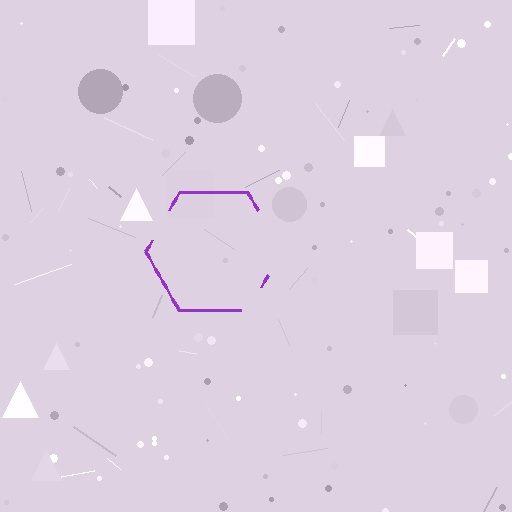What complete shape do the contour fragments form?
The contour fragments form a hexagon.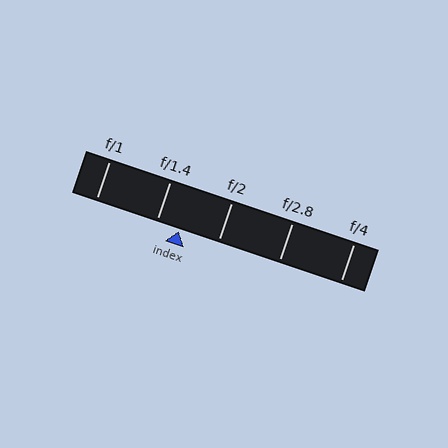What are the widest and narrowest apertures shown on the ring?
The widest aperture shown is f/1 and the narrowest is f/4.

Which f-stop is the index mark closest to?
The index mark is closest to f/1.4.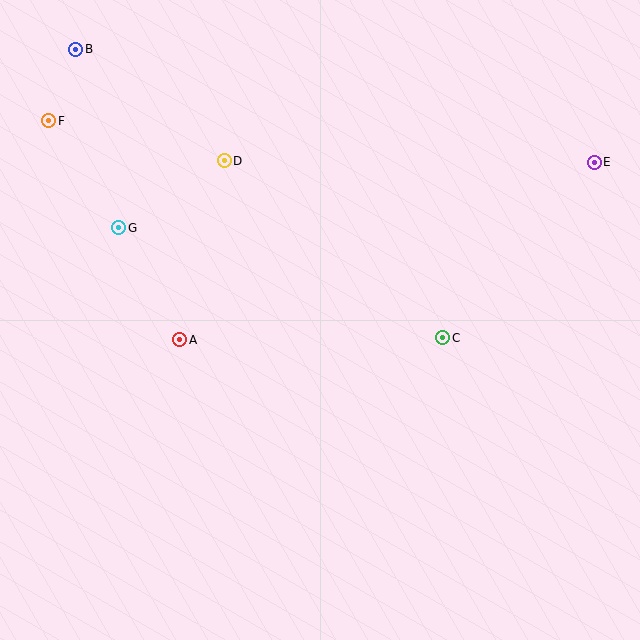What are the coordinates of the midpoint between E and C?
The midpoint between E and C is at (518, 250).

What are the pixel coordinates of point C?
Point C is at (443, 338).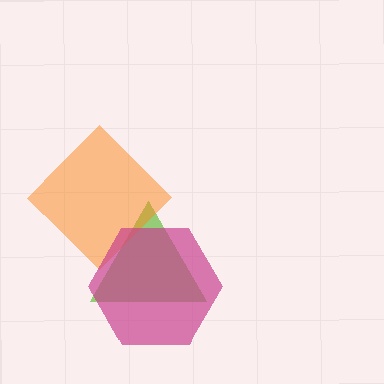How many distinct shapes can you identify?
There are 3 distinct shapes: a lime triangle, an orange diamond, a magenta hexagon.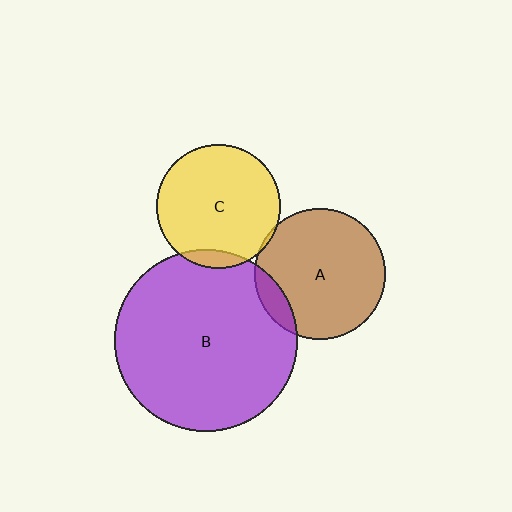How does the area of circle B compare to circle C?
Approximately 2.2 times.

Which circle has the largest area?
Circle B (purple).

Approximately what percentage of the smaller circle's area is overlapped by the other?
Approximately 5%.